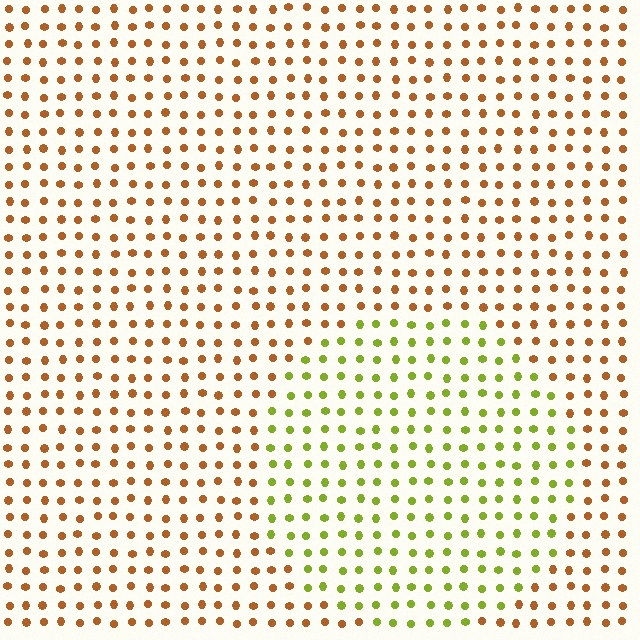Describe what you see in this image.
The image is filled with small brown elements in a uniform arrangement. A circle-shaped region is visible where the elements are tinted to a slightly different hue, forming a subtle color boundary.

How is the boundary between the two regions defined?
The boundary is defined purely by a slight shift in hue (about 56 degrees). Spacing, size, and orientation are identical on both sides.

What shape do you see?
I see a circle.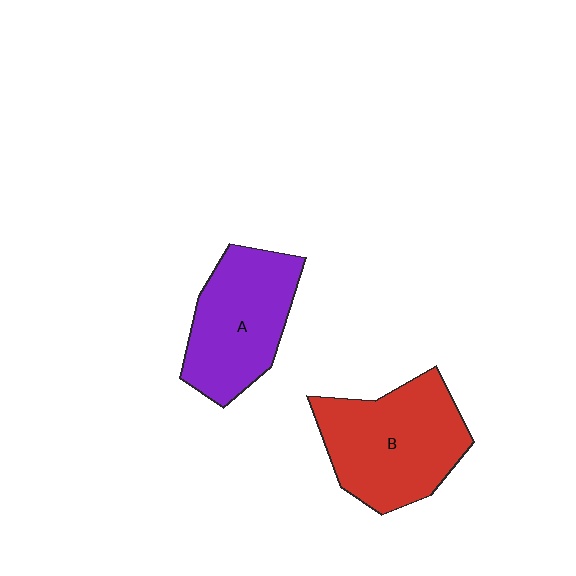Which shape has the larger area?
Shape B (red).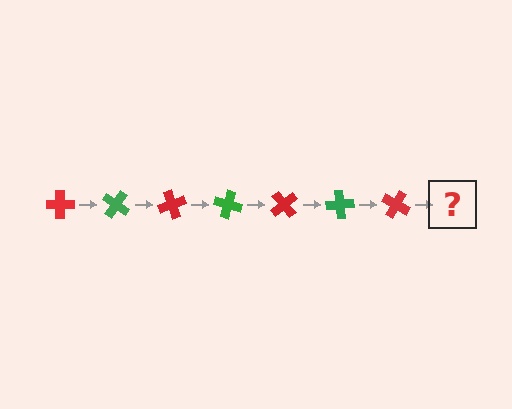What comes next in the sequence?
The next element should be a green cross, rotated 245 degrees from the start.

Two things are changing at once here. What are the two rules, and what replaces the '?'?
The two rules are that it rotates 35 degrees each step and the color cycles through red and green. The '?' should be a green cross, rotated 245 degrees from the start.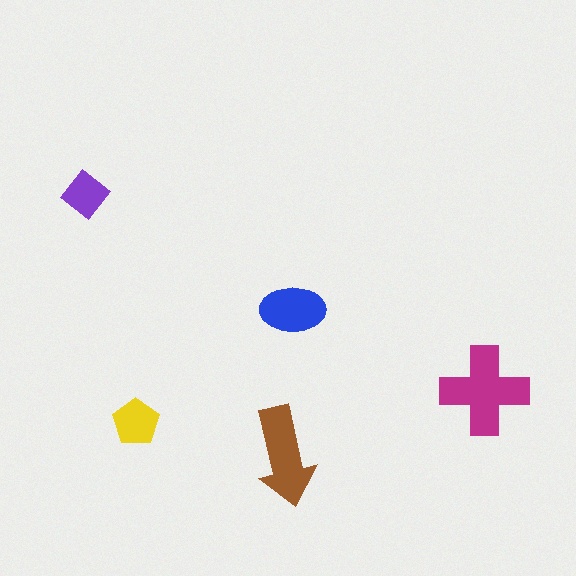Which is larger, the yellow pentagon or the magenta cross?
The magenta cross.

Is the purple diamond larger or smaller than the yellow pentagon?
Smaller.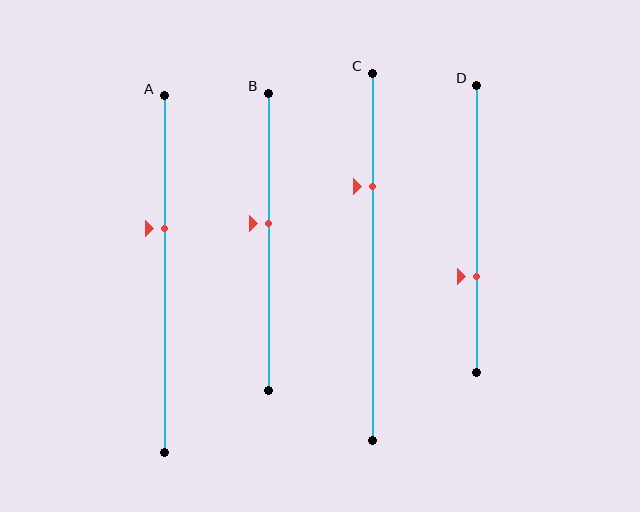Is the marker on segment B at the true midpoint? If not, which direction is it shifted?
No, the marker on segment B is shifted upward by about 6% of the segment length.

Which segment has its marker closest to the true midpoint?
Segment B has its marker closest to the true midpoint.